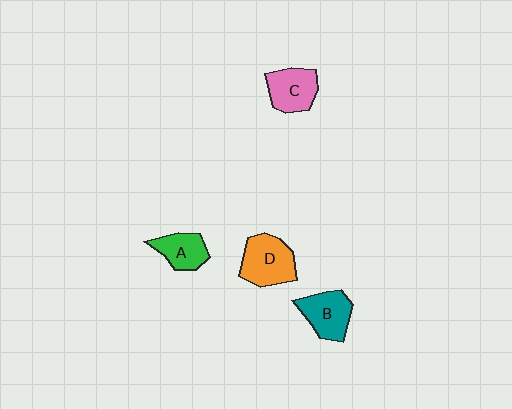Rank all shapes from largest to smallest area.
From largest to smallest: D (orange), B (teal), C (pink), A (green).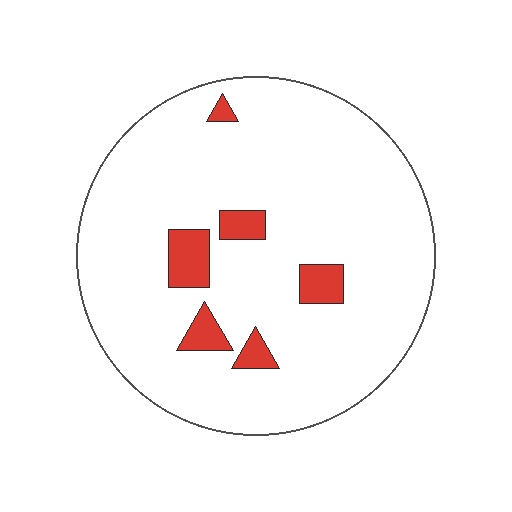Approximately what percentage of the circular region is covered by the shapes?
Approximately 10%.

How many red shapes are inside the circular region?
6.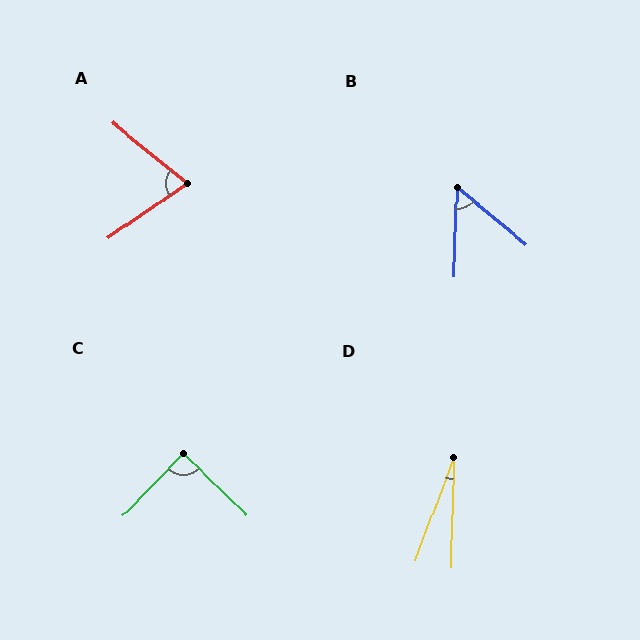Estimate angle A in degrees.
Approximately 74 degrees.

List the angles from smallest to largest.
D (19°), B (53°), A (74°), C (89°).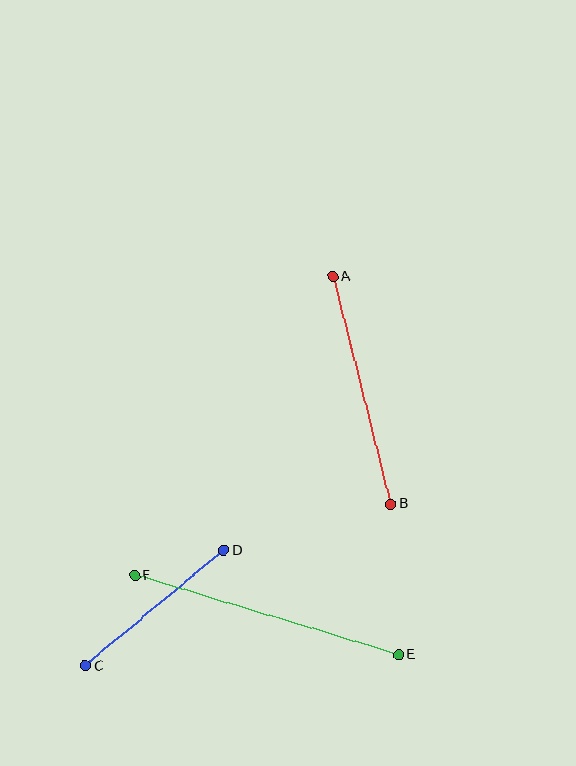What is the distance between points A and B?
The distance is approximately 235 pixels.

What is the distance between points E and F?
The distance is approximately 276 pixels.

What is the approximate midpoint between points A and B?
The midpoint is at approximately (362, 390) pixels.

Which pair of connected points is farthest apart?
Points E and F are farthest apart.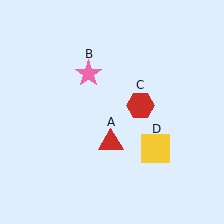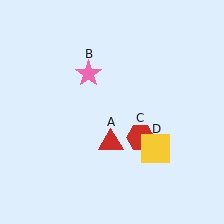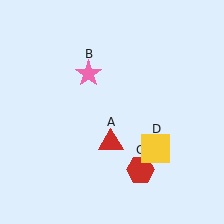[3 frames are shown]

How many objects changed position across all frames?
1 object changed position: red hexagon (object C).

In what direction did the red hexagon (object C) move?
The red hexagon (object C) moved down.